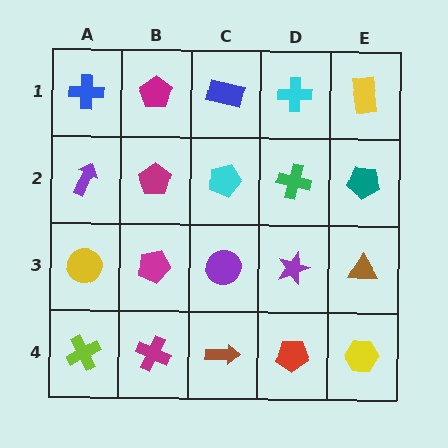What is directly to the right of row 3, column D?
A brown triangle.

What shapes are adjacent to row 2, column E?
A yellow rectangle (row 1, column E), a brown triangle (row 3, column E), a green cross (row 2, column D).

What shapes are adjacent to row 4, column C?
A purple circle (row 3, column C), a magenta cross (row 4, column B), a red pentagon (row 4, column D).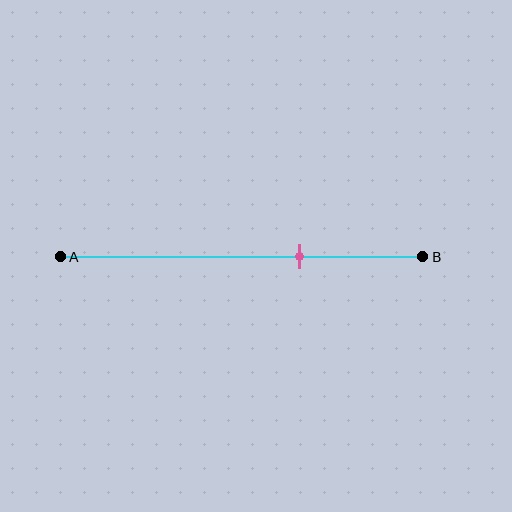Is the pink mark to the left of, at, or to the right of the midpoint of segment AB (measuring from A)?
The pink mark is to the right of the midpoint of segment AB.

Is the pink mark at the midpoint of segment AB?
No, the mark is at about 65% from A, not at the 50% midpoint.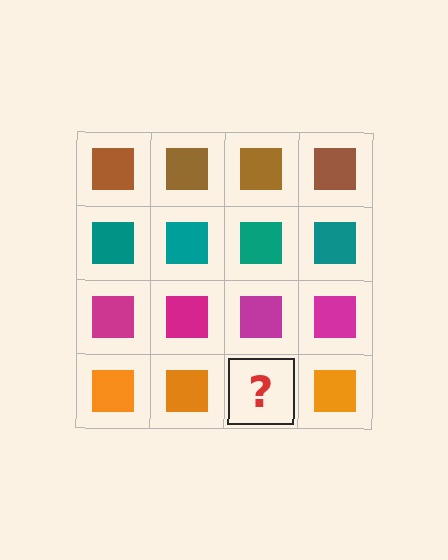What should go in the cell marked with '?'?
The missing cell should contain an orange square.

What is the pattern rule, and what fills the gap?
The rule is that each row has a consistent color. The gap should be filled with an orange square.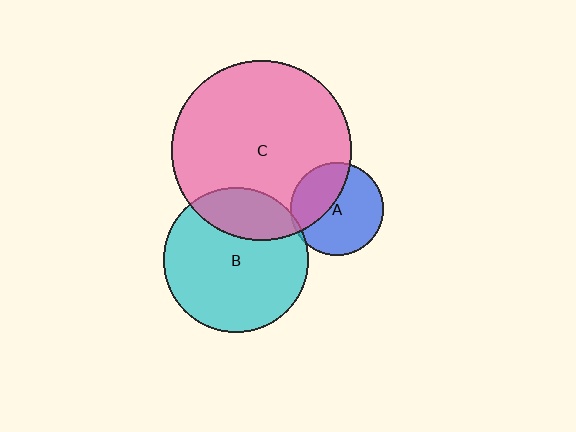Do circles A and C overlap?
Yes.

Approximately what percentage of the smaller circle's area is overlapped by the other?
Approximately 35%.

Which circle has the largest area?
Circle C (pink).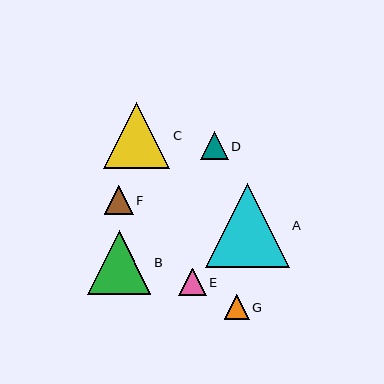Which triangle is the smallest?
Triangle G is the smallest with a size of approximately 25 pixels.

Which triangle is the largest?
Triangle A is the largest with a size of approximately 84 pixels.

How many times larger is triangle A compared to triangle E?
Triangle A is approximately 3.0 times the size of triangle E.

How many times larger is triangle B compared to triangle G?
Triangle B is approximately 2.5 times the size of triangle G.